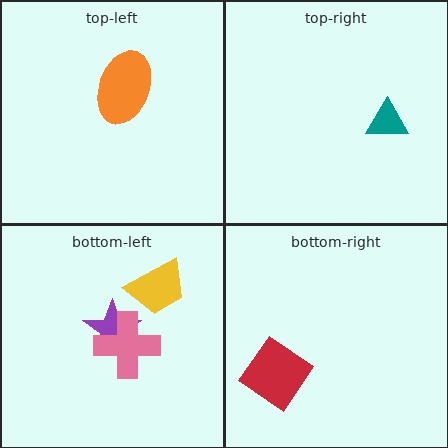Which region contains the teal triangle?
The top-right region.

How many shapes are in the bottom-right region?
1.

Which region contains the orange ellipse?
The top-left region.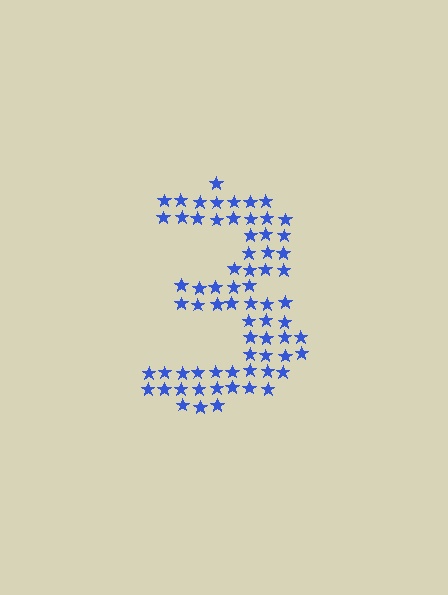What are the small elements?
The small elements are stars.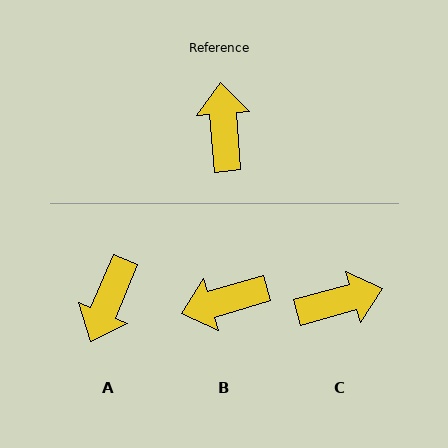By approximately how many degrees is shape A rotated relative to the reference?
Approximately 152 degrees counter-clockwise.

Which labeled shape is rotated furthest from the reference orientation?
A, about 152 degrees away.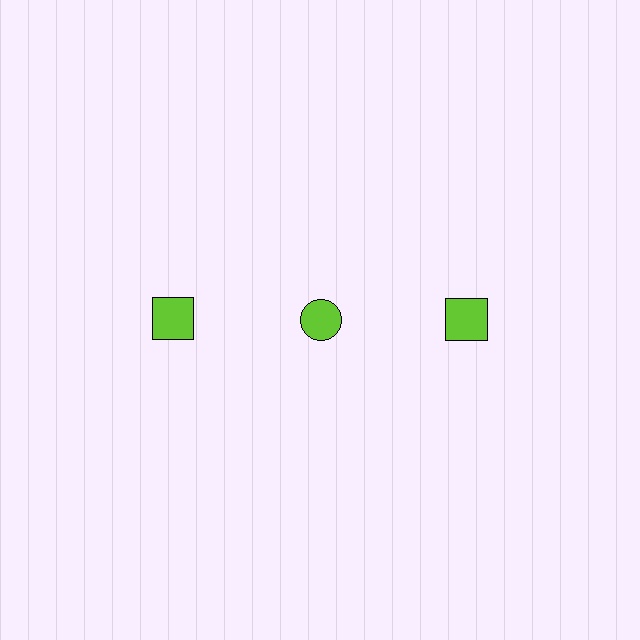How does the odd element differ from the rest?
It has a different shape: circle instead of square.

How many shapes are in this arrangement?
There are 3 shapes arranged in a grid pattern.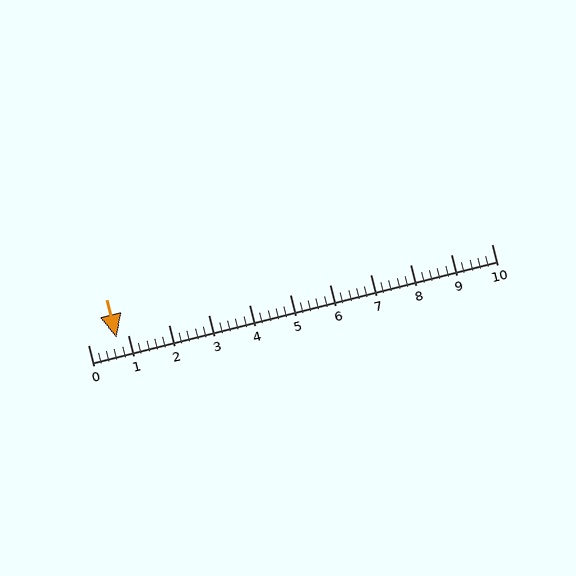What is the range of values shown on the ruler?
The ruler shows values from 0 to 10.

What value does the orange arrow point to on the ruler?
The orange arrow points to approximately 0.7.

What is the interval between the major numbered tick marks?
The major tick marks are spaced 1 units apart.